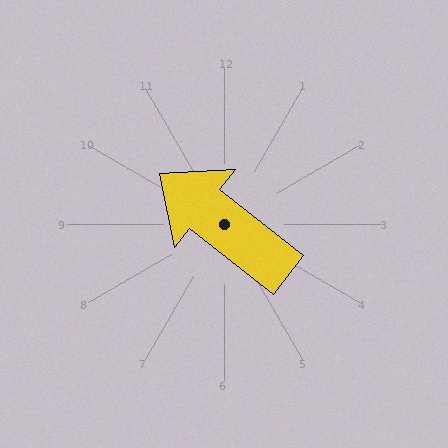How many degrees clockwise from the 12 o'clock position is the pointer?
Approximately 308 degrees.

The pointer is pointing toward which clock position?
Roughly 10 o'clock.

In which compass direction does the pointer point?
Northwest.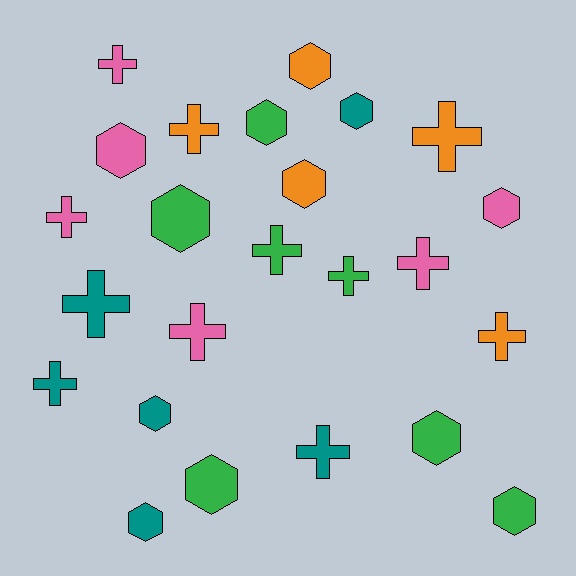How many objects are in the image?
There are 24 objects.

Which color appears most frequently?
Green, with 7 objects.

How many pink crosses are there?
There are 4 pink crosses.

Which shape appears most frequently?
Cross, with 12 objects.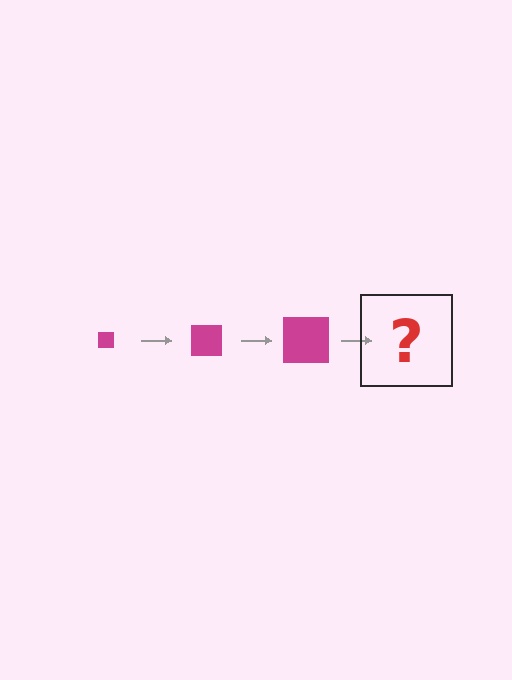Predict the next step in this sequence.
The next step is a magenta square, larger than the previous one.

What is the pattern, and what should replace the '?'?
The pattern is that the square gets progressively larger each step. The '?' should be a magenta square, larger than the previous one.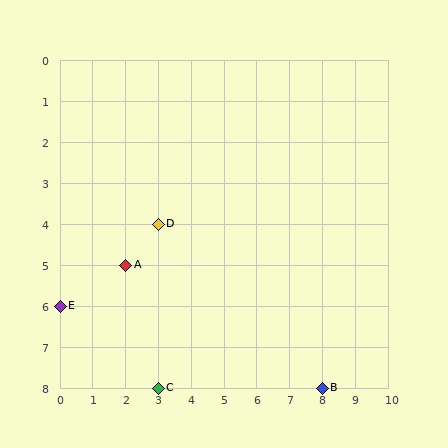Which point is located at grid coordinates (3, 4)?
Point D is at (3, 4).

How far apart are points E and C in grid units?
Points E and C are 3 columns and 2 rows apart (about 3.6 grid units diagonally).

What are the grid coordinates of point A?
Point A is at grid coordinates (2, 5).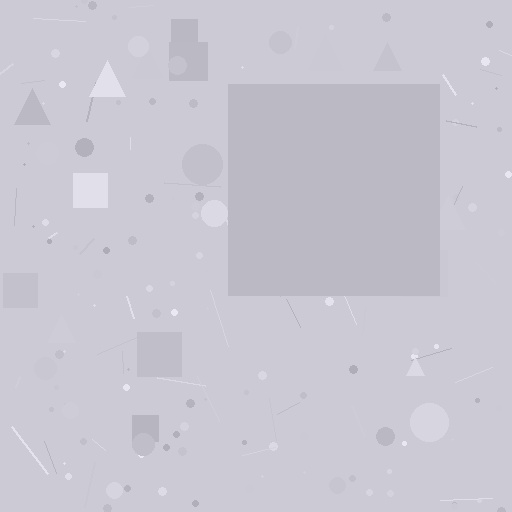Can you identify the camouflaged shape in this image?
The camouflaged shape is a square.